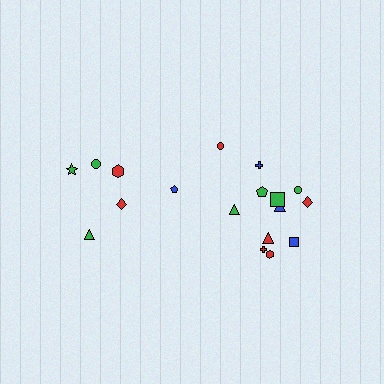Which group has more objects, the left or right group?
The right group.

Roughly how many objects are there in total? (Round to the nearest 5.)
Roughly 20 objects in total.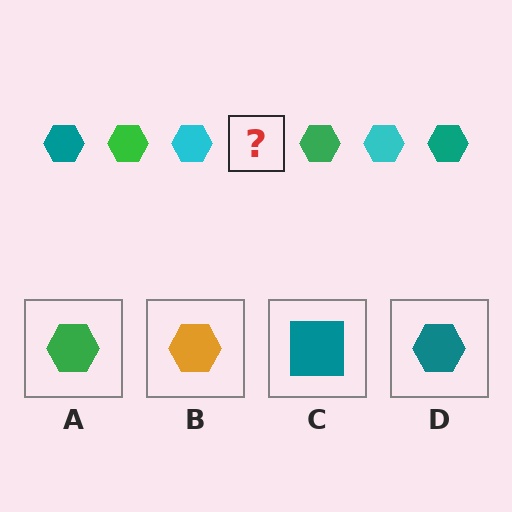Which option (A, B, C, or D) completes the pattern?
D.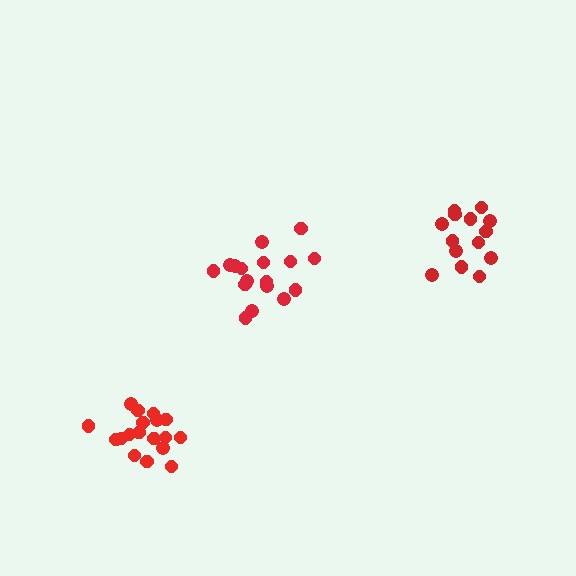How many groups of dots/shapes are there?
There are 3 groups.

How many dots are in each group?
Group 1: 14 dots, Group 2: 17 dots, Group 3: 18 dots (49 total).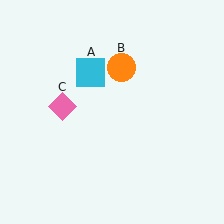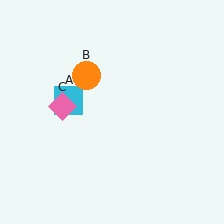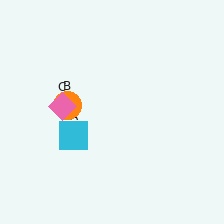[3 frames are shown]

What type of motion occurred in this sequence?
The cyan square (object A), orange circle (object B) rotated counterclockwise around the center of the scene.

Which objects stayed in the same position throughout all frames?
Pink diamond (object C) remained stationary.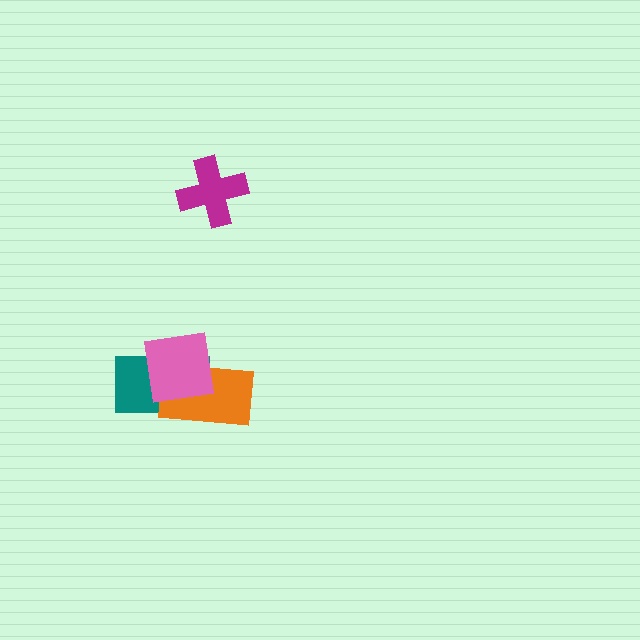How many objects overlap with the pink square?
2 objects overlap with the pink square.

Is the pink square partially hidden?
No, no other shape covers it.